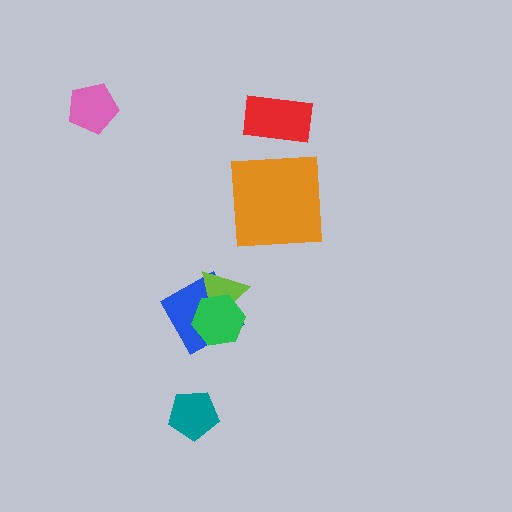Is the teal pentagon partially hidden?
No, no other shape covers it.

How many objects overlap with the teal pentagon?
0 objects overlap with the teal pentagon.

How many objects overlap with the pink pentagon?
0 objects overlap with the pink pentagon.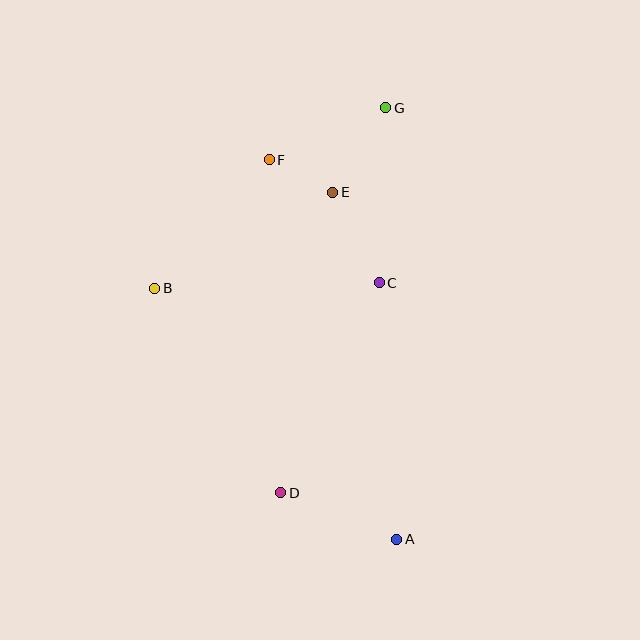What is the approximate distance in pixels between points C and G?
The distance between C and G is approximately 175 pixels.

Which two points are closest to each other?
Points E and F are closest to each other.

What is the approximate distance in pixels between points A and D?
The distance between A and D is approximately 125 pixels.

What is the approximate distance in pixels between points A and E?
The distance between A and E is approximately 353 pixels.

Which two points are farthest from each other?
Points A and G are farthest from each other.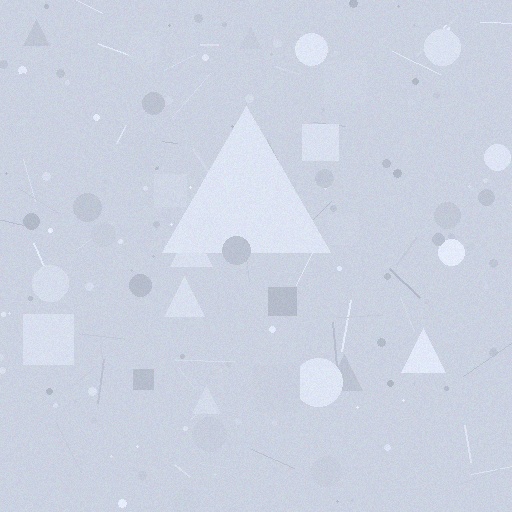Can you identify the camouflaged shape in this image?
The camouflaged shape is a triangle.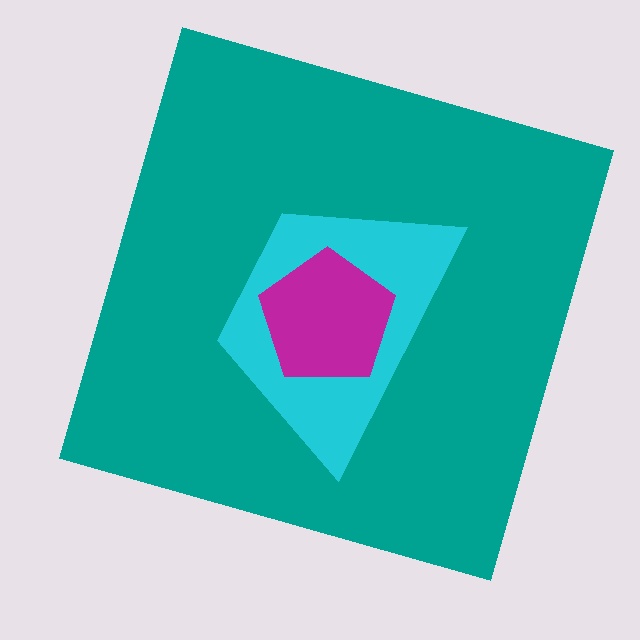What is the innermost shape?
The magenta pentagon.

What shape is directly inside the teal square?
The cyan trapezoid.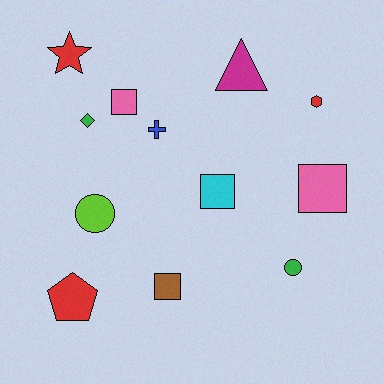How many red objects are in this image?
There are 3 red objects.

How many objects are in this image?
There are 12 objects.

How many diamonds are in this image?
There is 1 diamond.